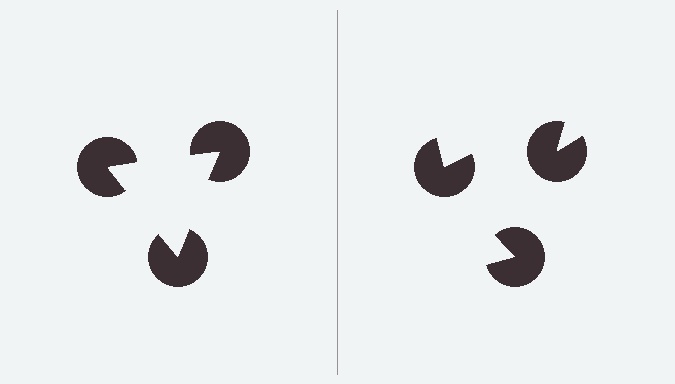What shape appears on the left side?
An illusory triangle.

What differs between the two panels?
The pac-man discs are positioned identically on both sides; only the wedge orientations differ. On the left they align to a triangle; on the right they are misaligned.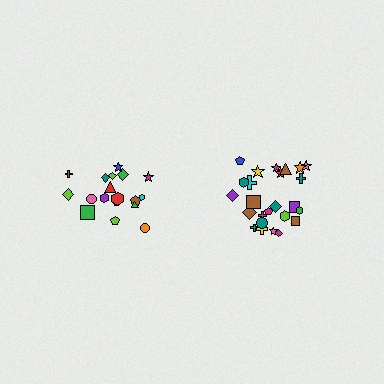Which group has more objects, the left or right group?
The right group.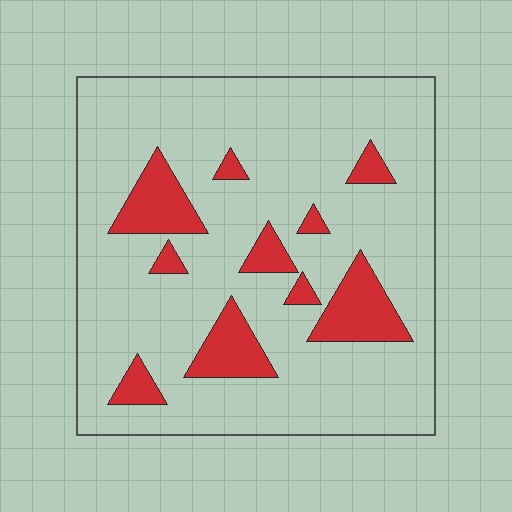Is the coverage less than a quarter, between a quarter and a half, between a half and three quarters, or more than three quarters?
Less than a quarter.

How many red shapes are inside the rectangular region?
10.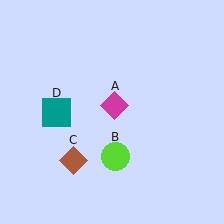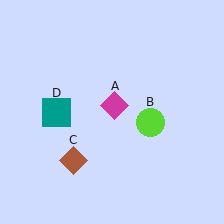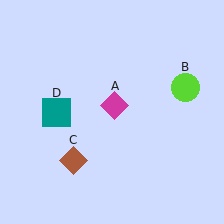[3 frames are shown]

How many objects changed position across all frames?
1 object changed position: lime circle (object B).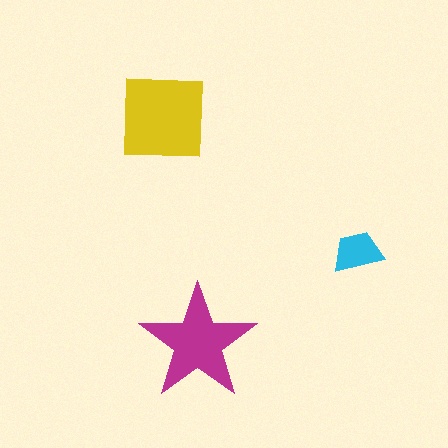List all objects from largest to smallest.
The yellow square, the magenta star, the cyan trapezoid.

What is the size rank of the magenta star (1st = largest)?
2nd.